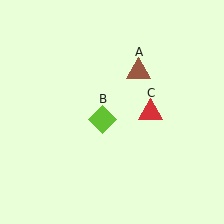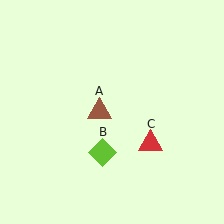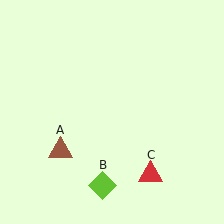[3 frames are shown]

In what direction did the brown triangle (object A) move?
The brown triangle (object A) moved down and to the left.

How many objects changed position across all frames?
3 objects changed position: brown triangle (object A), lime diamond (object B), red triangle (object C).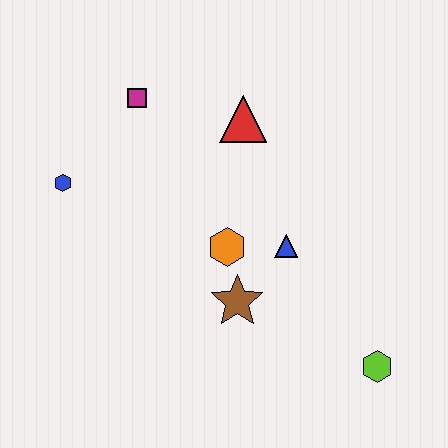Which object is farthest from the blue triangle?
The blue hexagon is farthest from the blue triangle.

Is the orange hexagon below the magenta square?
Yes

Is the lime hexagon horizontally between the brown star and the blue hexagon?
No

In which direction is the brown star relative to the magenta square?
The brown star is below the magenta square.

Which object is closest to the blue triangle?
The orange hexagon is closest to the blue triangle.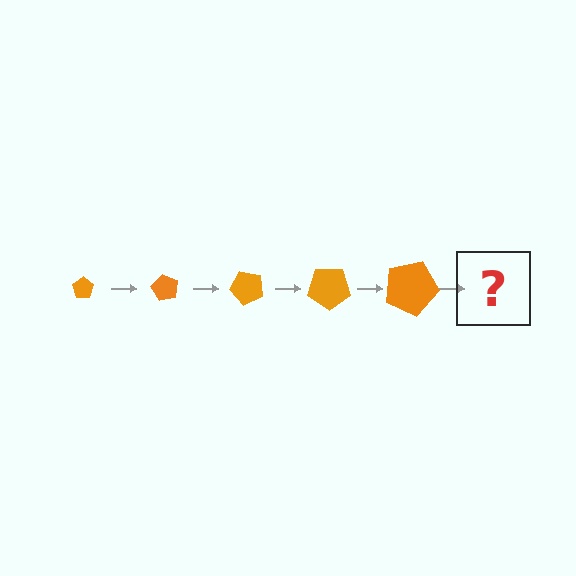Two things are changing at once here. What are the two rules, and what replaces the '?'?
The two rules are that the pentagon grows larger each step and it rotates 60 degrees each step. The '?' should be a pentagon, larger than the previous one and rotated 300 degrees from the start.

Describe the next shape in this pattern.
It should be a pentagon, larger than the previous one and rotated 300 degrees from the start.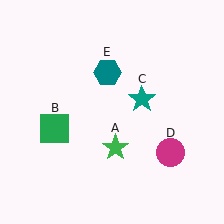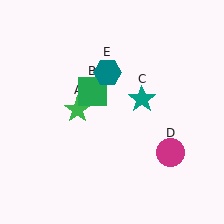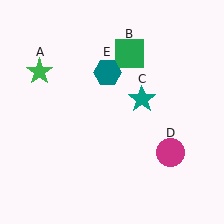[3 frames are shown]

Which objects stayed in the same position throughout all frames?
Teal star (object C) and magenta circle (object D) and teal hexagon (object E) remained stationary.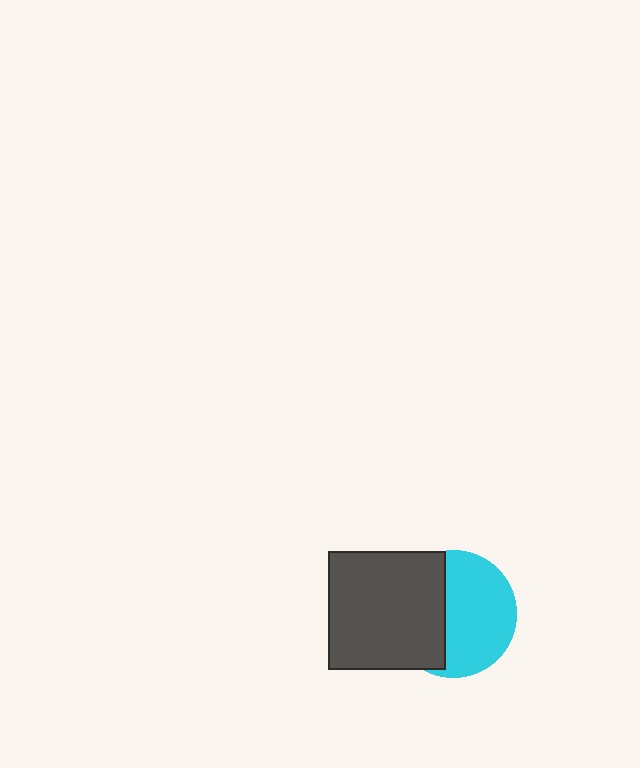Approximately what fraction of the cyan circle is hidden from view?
Roughly 41% of the cyan circle is hidden behind the dark gray square.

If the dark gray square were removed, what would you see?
You would see the complete cyan circle.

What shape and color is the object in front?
The object in front is a dark gray square.